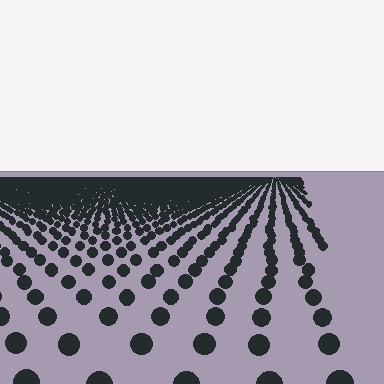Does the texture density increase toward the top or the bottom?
Density increases toward the top.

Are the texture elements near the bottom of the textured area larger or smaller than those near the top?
Larger. Near the bottom, elements are closer to the viewer and appear at a bigger on-screen size.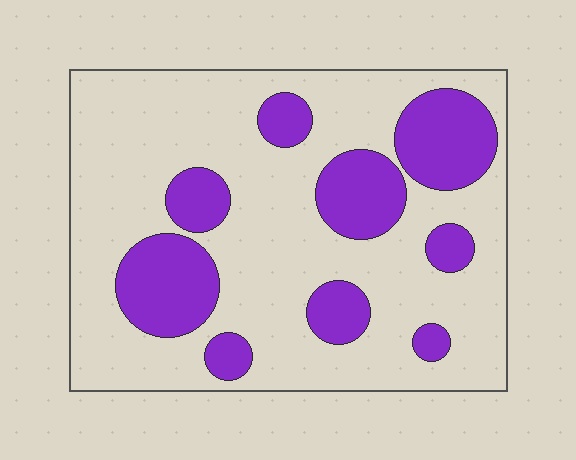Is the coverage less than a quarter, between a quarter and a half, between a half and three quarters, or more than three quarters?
Between a quarter and a half.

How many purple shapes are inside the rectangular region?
9.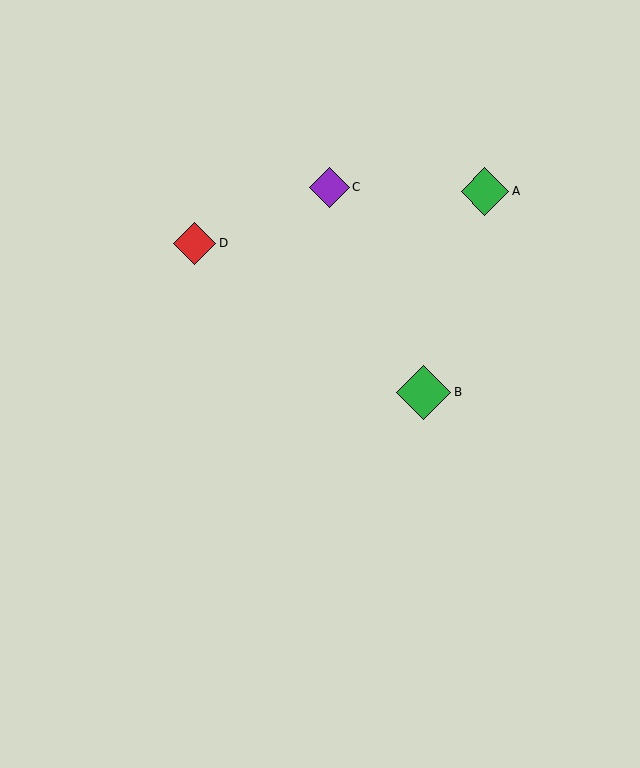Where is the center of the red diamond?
The center of the red diamond is at (195, 243).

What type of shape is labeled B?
Shape B is a green diamond.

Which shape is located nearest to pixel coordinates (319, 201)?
The purple diamond (labeled C) at (329, 187) is nearest to that location.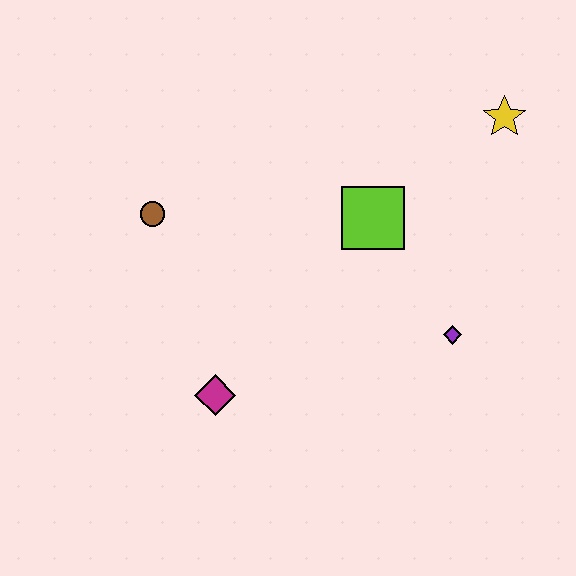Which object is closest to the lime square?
The purple diamond is closest to the lime square.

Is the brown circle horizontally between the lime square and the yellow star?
No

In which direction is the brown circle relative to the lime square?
The brown circle is to the left of the lime square.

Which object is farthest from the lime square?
The magenta diamond is farthest from the lime square.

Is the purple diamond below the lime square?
Yes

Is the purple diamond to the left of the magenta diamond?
No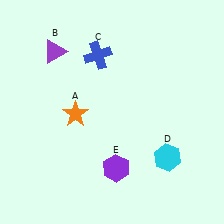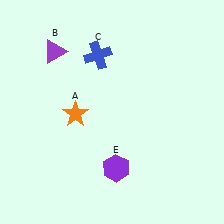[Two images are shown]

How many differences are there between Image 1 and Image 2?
There is 1 difference between the two images.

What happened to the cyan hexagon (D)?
The cyan hexagon (D) was removed in Image 2. It was in the bottom-right area of Image 1.